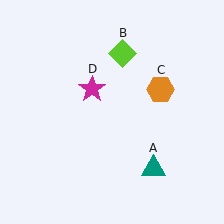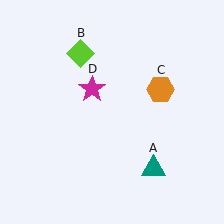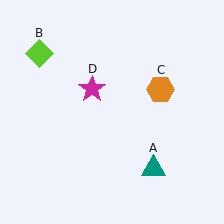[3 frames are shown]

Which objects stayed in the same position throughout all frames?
Teal triangle (object A) and orange hexagon (object C) and magenta star (object D) remained stationary.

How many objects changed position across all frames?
1 object changed position: lime diamond (object B).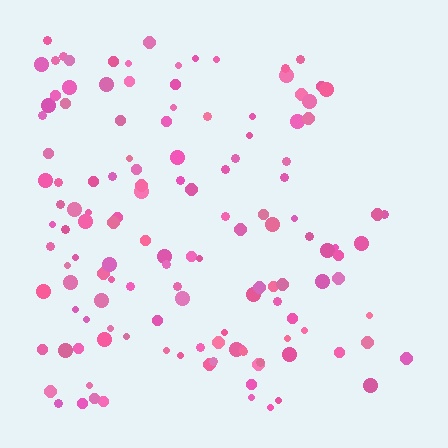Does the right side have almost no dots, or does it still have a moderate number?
Still a moderate number, just noticeably fewer than the left.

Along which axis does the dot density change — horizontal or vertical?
Horizontal.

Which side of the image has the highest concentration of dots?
The left.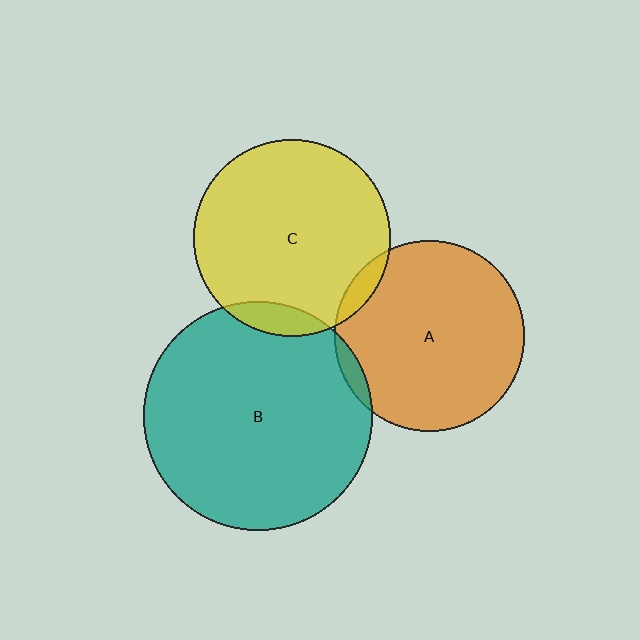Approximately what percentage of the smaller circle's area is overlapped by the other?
Approximately 10%.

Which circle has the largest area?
Circle B (teal).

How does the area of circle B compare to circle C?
Approximately 1.4 times.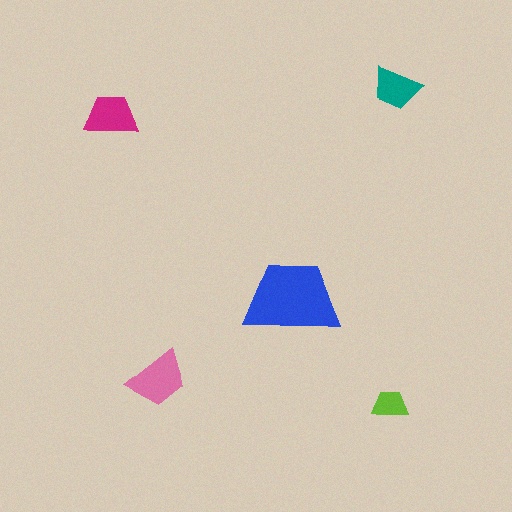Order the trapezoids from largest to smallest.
the blue one, the pink one, the magenta one, the teal one, the lime one.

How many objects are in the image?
There are 5 objects in the image.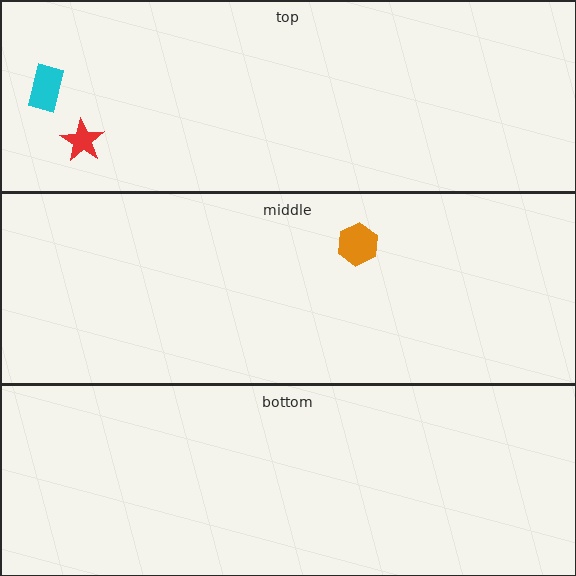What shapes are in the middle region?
The orange hexagon.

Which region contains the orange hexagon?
The middle region.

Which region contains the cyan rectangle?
The top region.